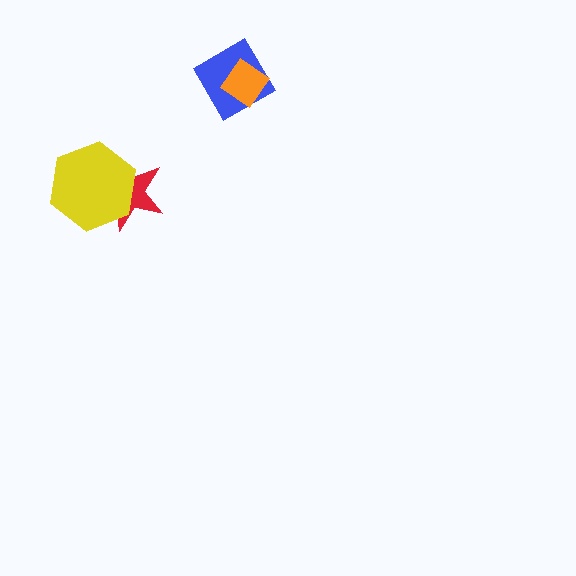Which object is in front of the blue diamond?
The orange diamond is in front of the blue diamond.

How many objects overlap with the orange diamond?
1 object overlaps with the orange diamond.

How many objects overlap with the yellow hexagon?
1 object overlaps with the yellow hexagon.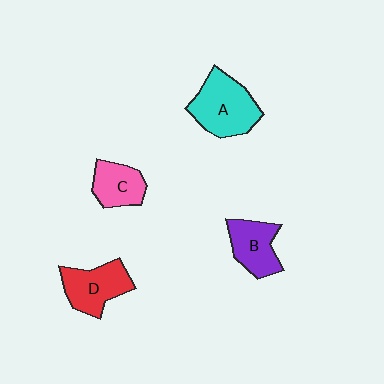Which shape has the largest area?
Shape A (cyan).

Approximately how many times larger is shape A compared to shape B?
Approximately 1.4 times.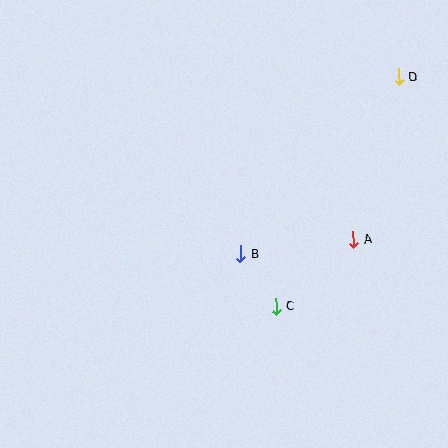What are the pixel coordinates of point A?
Point A is at (353, 240).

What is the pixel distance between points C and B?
The distance between C and B is 63 pixels.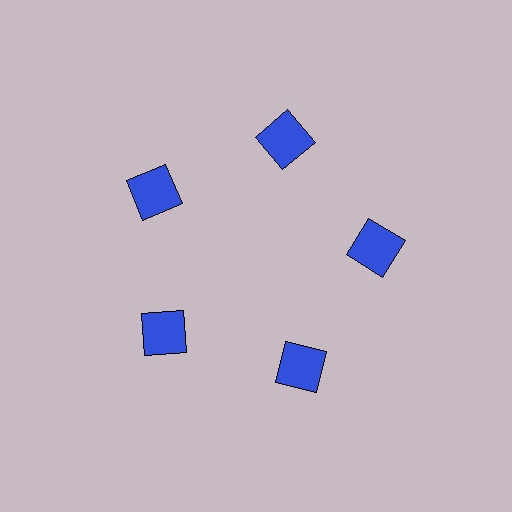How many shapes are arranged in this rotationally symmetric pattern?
There are 5 shapes, arranged in 5 groups of 1.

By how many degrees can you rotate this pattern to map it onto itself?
The pattern maps onto itself every 72 degrees of rotation.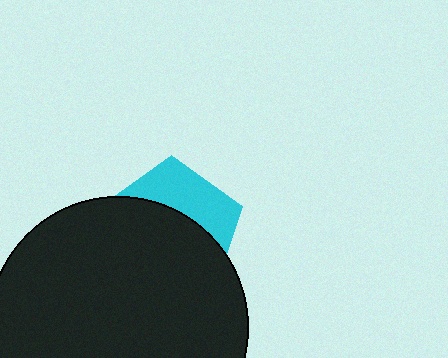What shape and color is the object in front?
The object in front is a black circle.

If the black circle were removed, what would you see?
You would see the complete cyan pentagon.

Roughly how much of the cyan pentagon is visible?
A small part of it is visible (roughly 35%).